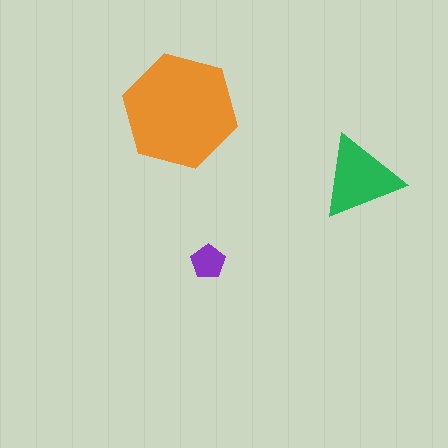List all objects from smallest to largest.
The purple pentagon, the green triangle, the orange hexagon.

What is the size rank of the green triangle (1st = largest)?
2nd.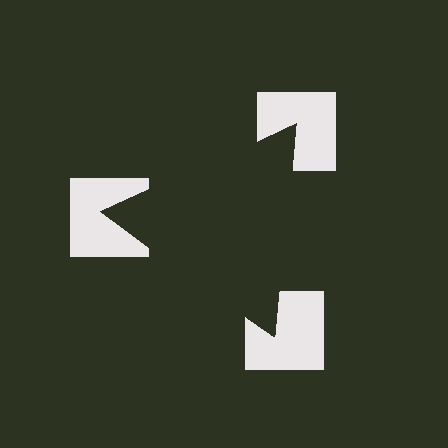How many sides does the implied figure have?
3 sides.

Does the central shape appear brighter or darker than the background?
It typically appears slightly darker than the background, even though no actual brightness change is drawn.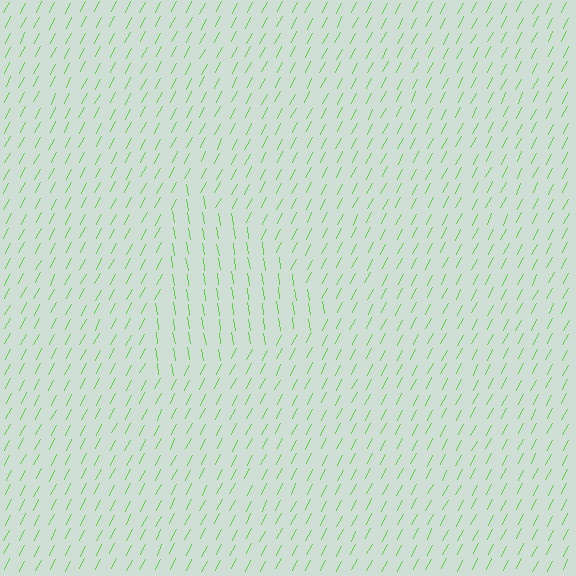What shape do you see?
I see a triangle.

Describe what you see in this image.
The image is filled with small lime line segments. A triangle region in the image has lines oriented differently from the surrounding lines, creating a visible texture boundary.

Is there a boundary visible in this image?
Yes, there is a texture boundary formed by a change in line orientation.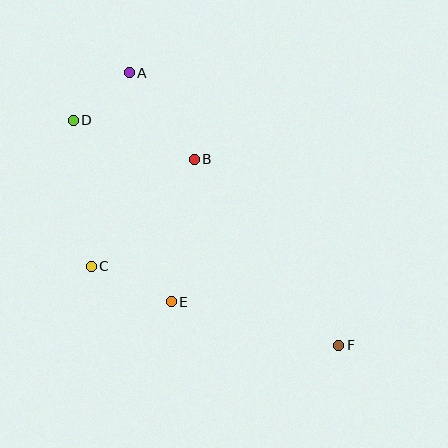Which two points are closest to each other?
Points A and D are closest to each other.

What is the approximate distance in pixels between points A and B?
The distance between A and B is approximately 108 pixels.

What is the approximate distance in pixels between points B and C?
The distance between B and C is approximately 148 pixels.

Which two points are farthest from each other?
Points D and F are farthest from each other.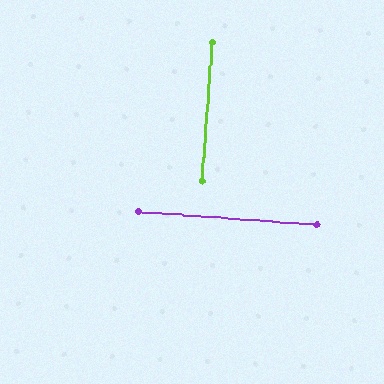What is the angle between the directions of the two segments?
Approximately 90 degrees.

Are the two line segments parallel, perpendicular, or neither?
Perpendicular — they meet at approximately 90°.